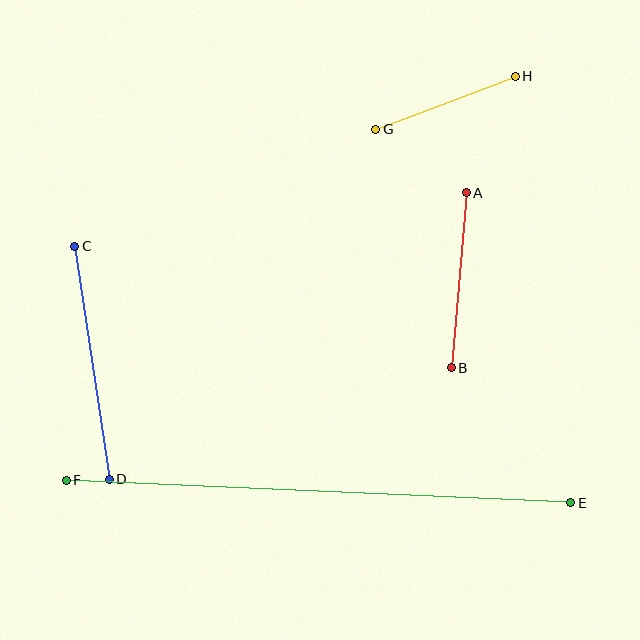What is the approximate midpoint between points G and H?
The midpoint is at approximately (446, 103) pixels.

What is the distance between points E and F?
The distance is approximately 505 pixels.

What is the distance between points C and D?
The distance is approximately 235 pixels.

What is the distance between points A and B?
The distance is approximately 176 pixels.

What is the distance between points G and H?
The distance is approximately 149 pixels.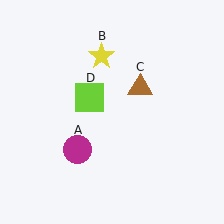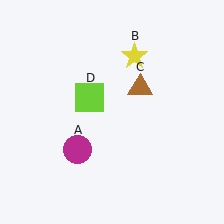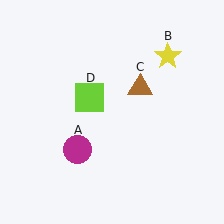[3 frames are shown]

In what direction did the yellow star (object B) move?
The yellow star (object B) moved right.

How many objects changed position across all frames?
1 object changed position: yellow star (object B).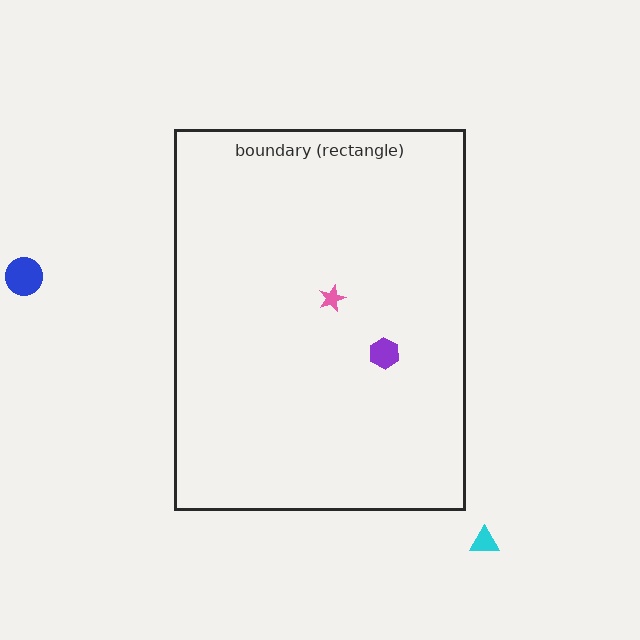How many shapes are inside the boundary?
2 inside, 2 outside.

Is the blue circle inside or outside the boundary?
Outside.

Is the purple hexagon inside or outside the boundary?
Inside.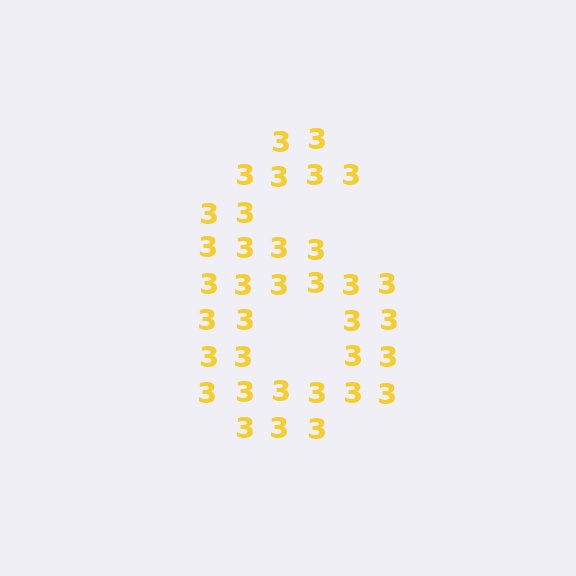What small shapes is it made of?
It is made of small digit 3's.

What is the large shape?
The large shape is the digit 6.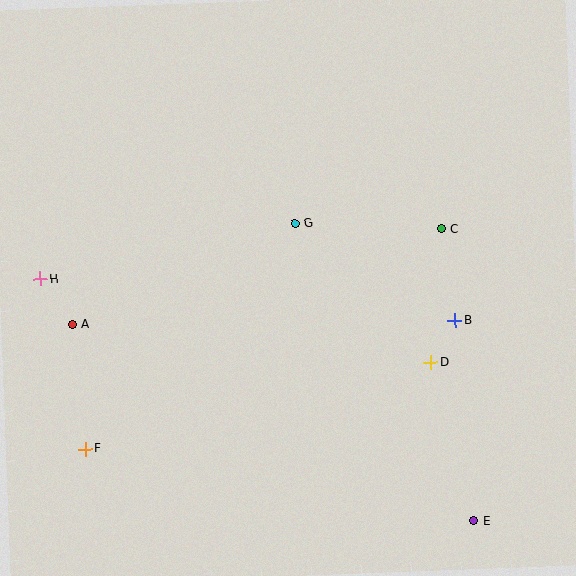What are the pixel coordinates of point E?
Point E is at (474, 521).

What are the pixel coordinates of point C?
Point C is at (441, 229).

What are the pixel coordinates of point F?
Point F is at (85, 449).